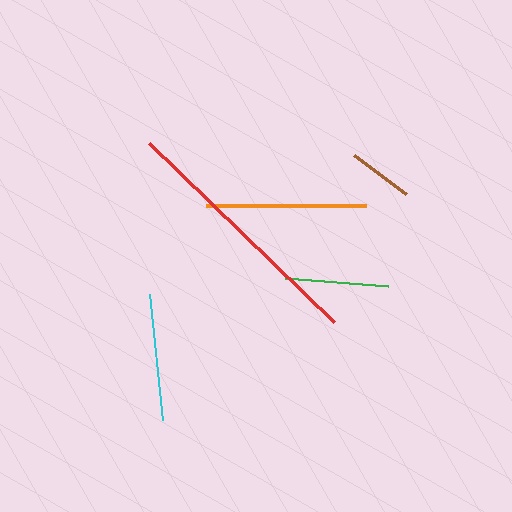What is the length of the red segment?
The red segment is approximately 257 pixels long.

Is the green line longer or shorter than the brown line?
The green line is longer than the brown line.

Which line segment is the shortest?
The brown line is the shortest at approximately 65 pixels.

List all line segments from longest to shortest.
From longest to shortest: red, orange, cyan, green, brown.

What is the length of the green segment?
The green segment is approximately 103 pixels long.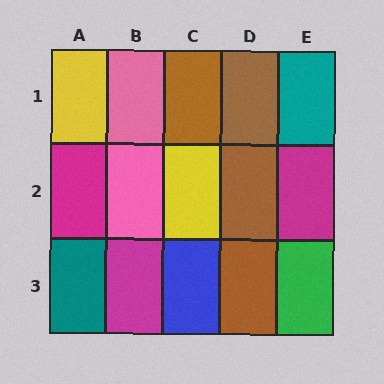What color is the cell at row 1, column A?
Yellow.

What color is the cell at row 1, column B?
Pink.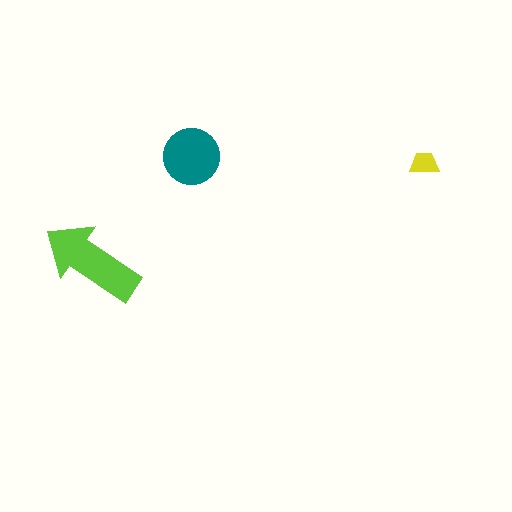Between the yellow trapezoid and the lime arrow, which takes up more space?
The lime arrow.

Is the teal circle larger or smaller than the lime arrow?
Smaller.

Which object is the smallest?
The yellow trapezoid.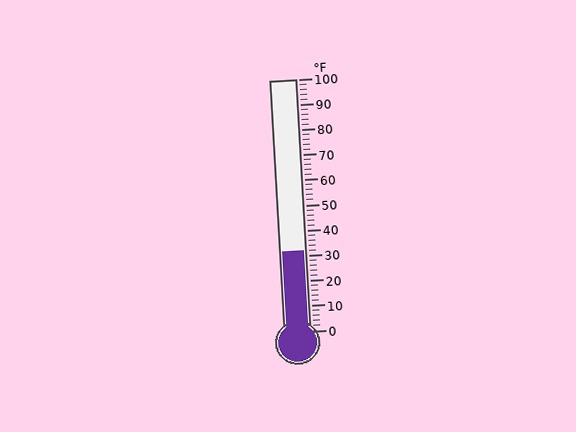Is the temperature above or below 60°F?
The temperature is below 60°F.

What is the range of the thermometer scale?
The thermometer scale ranges from 0°F to 100°F.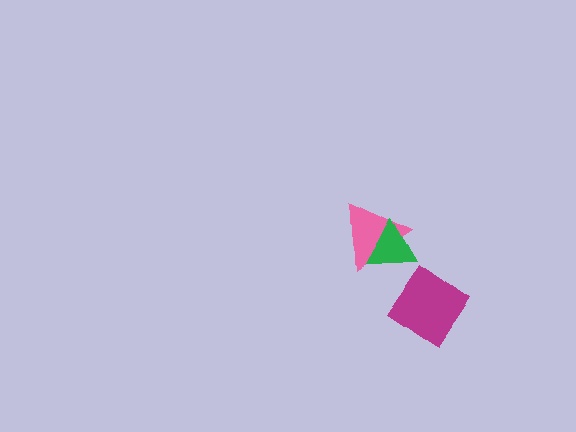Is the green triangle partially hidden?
No, no other shape covers it.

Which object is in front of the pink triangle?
The green triangle is in front of the pink triangle.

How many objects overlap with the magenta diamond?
0 objects overlap with the magenta diamond.